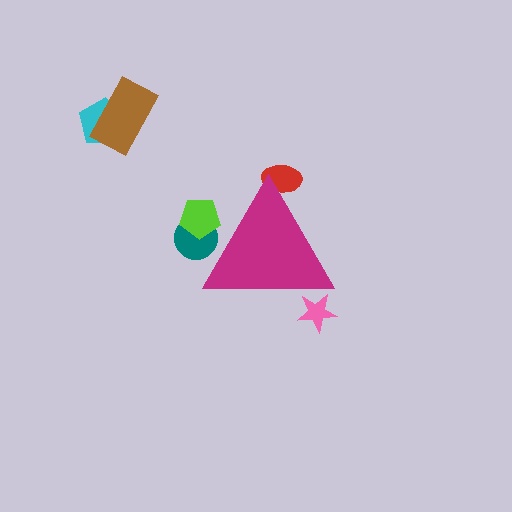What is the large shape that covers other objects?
A magenta triangle.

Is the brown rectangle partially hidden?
No, the brown rectangle is fully visible.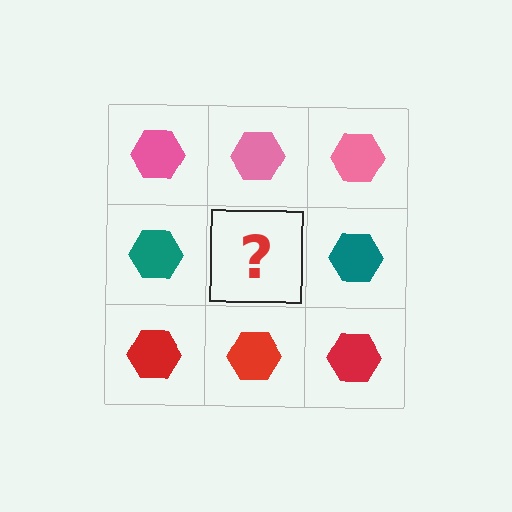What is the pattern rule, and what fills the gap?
The rule is that each row has a consistent color. The gap should be filled with a teal hexagon.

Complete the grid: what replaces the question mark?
The question mark should be replaced with a teal hexagon.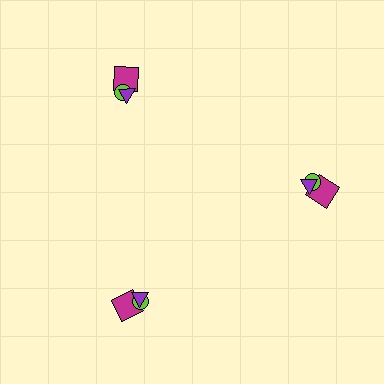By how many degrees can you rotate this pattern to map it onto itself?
The pattern maps onto itself every 120 degrees of rotation.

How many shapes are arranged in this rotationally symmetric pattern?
There are 9 shapes, arranged in 3 groups of 3.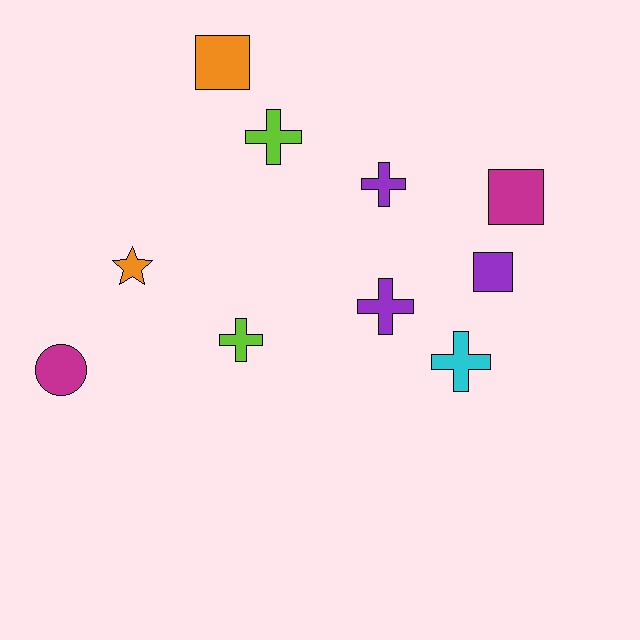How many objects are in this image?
There are 10 objects.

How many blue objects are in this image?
There are no blue objects.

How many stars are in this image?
There is 1 star.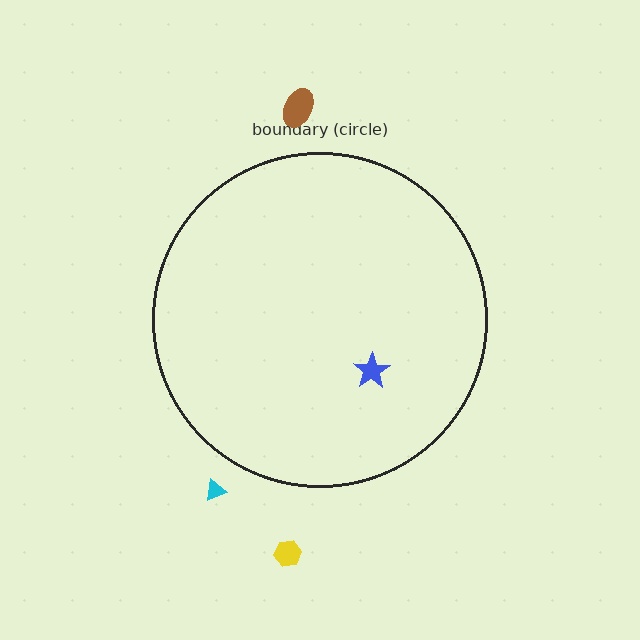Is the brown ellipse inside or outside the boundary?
Outside.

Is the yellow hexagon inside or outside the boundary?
Outside.